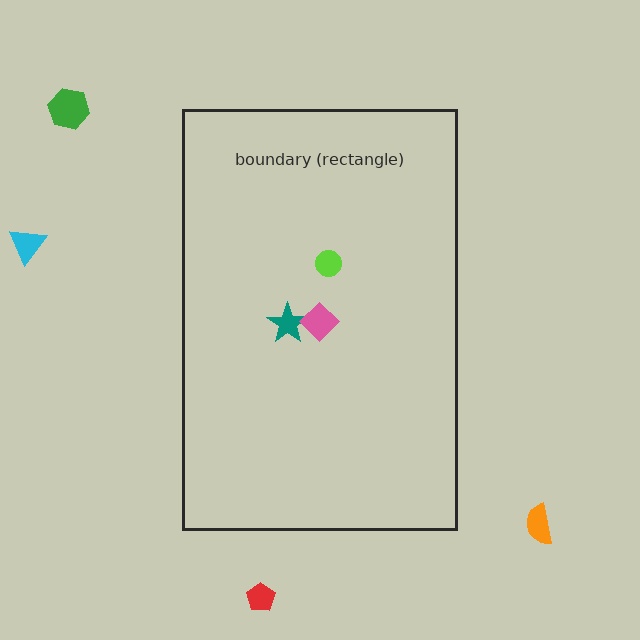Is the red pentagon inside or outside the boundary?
Outside.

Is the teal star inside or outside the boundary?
Inside.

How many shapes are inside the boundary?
3 inside, 4 outside.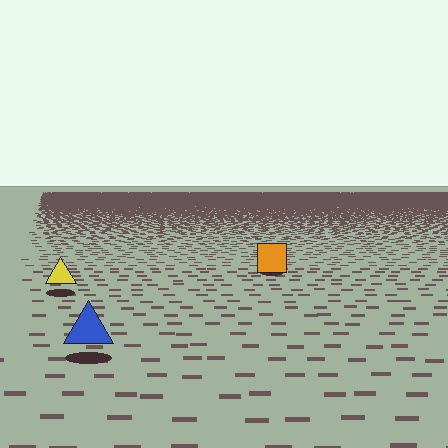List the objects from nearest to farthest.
From nearest to farthest: the blue triangle, the yellow triangle, the orange square.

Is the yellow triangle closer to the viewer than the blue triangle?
No. The blue triangle is closer — you can tell from the texture gradient: the ground texture is coarser near it.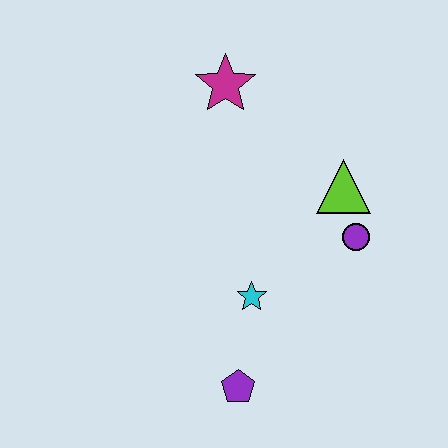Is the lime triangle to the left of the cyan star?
No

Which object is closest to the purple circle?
The lime triangle is closest to the purple circle.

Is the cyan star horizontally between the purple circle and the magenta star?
Yes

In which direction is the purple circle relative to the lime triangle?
The purple circle is below the lime triangle.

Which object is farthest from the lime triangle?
The purple pentagon is farthest from the lime triangle.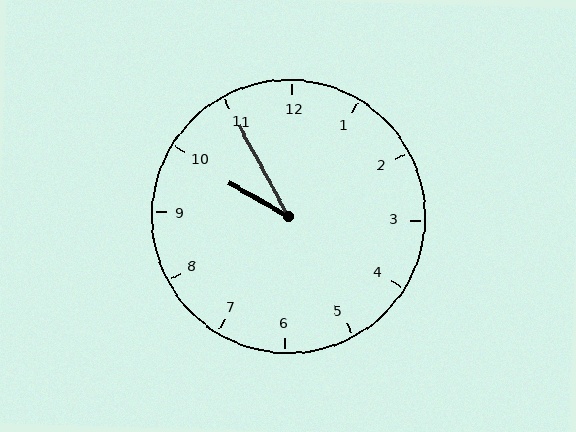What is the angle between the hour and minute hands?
Approximately 32 degrees.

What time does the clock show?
9:55.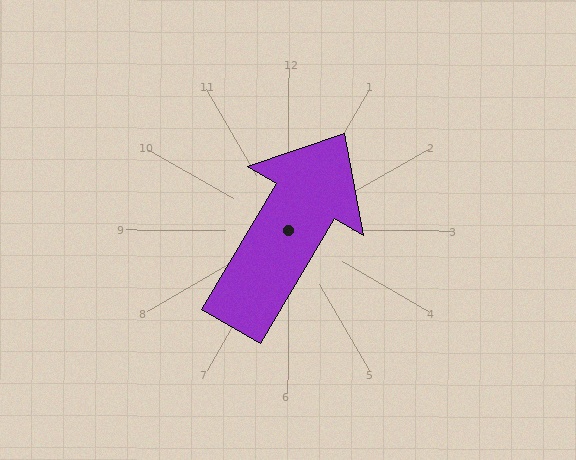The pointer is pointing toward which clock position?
Roughly 1 o'clock.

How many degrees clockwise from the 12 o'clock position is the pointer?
Approximately 31 degrees.